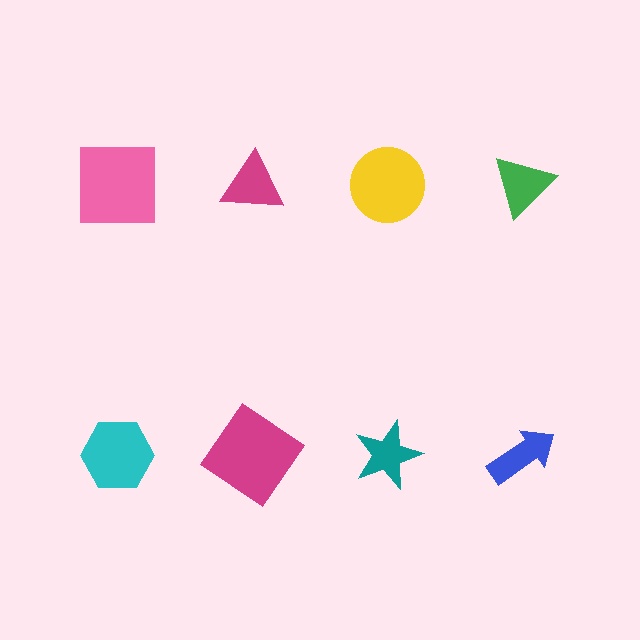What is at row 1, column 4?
A green triangle.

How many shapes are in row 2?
4 shapes.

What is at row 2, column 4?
A blue arrow.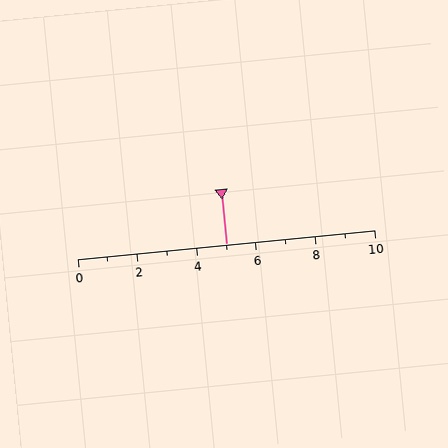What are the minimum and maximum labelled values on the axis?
The axis runs from 0 to 10.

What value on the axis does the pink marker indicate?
The marker indicates approximately 5.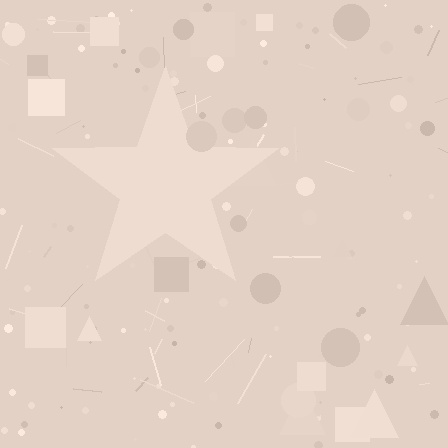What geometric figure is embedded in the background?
A star is embedded in the background.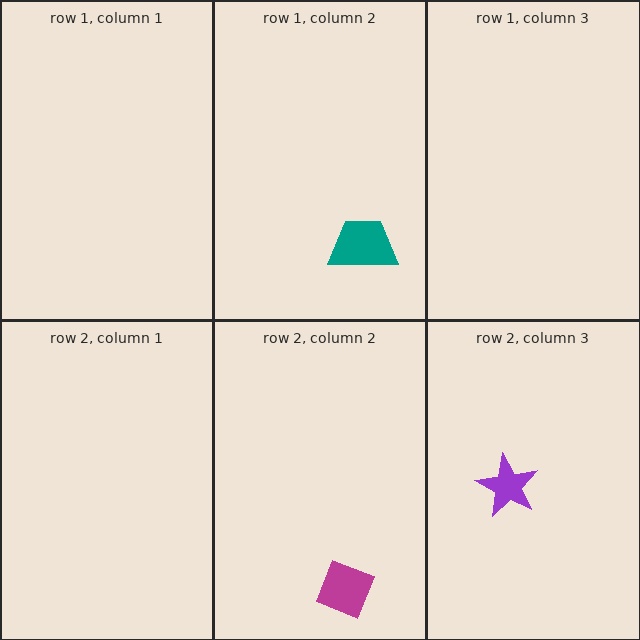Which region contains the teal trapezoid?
The row 1, column 2 region.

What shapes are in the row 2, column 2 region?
The magenta square.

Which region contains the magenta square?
The row 2, column 2 region.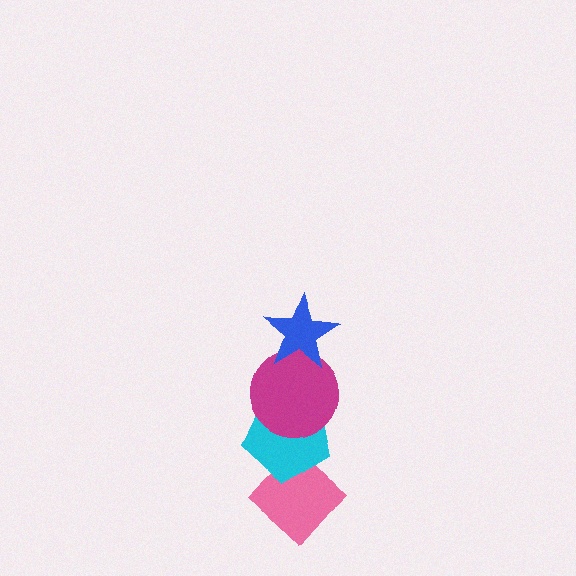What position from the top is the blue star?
The blue star is 1st from the top.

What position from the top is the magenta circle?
The magenta circle is 2nd from the top.